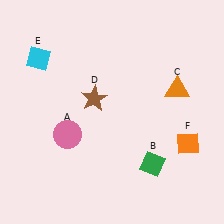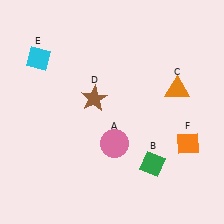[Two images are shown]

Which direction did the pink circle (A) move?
The pink circle (A) moved right.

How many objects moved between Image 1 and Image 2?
1 object moved between the two images.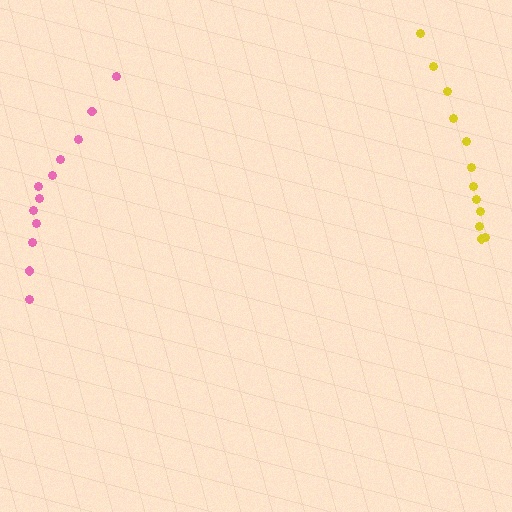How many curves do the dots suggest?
There are 2 distinct paths.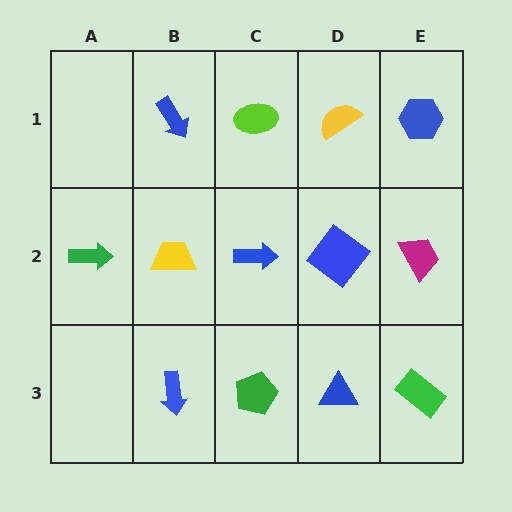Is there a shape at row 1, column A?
No, that cell is empty.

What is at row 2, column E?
A magenta trapezoid.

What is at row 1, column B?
A blue arrow.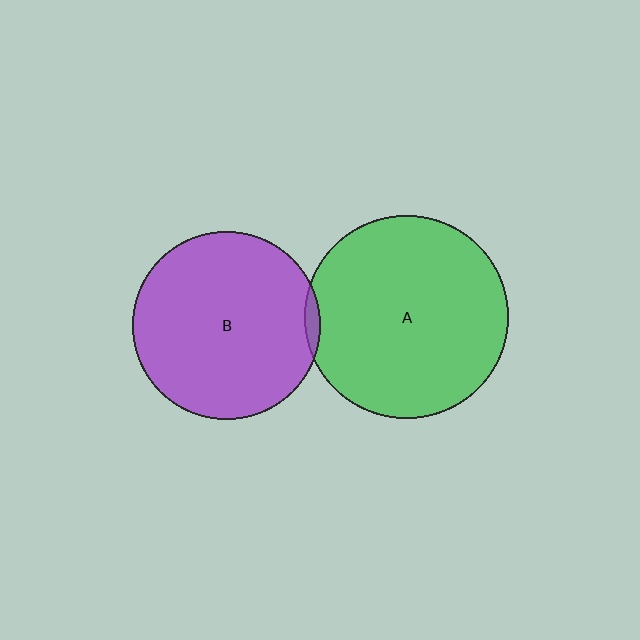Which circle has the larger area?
Circle A (green).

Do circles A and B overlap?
Yes.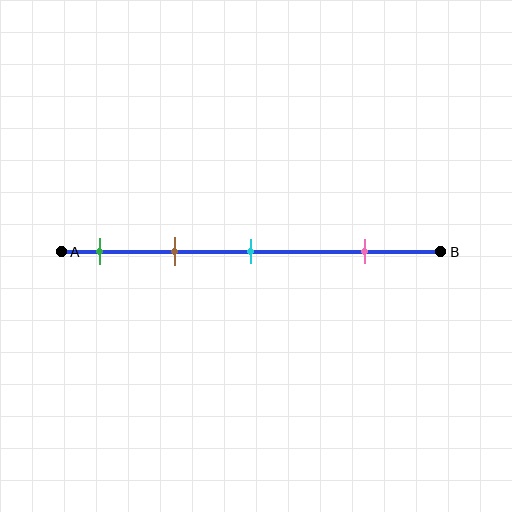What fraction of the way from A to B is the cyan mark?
The cyan mark is approximately 50% (0.5) of the way from A to B.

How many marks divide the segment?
There are 4 marks dividing the segment.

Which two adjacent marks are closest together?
The green and brown marks are the closest adjacent pair.